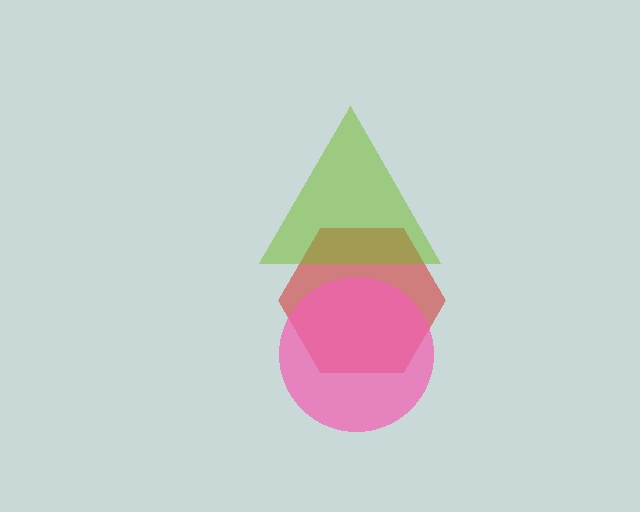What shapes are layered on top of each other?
The layered shapes are: a red hexagon, a pink circle, a lime triangle.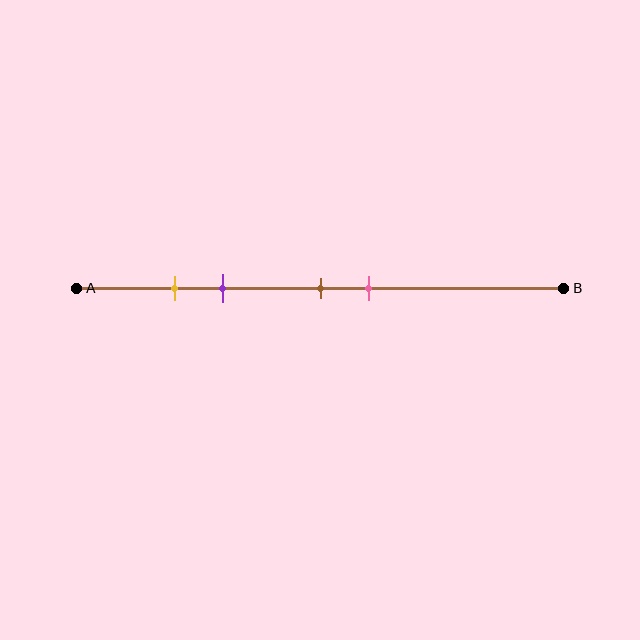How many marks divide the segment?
There are 4 marks dividing the segment.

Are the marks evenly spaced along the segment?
No, the marks are not evenly spaced.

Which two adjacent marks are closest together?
The yellow and purple marks are the closest adjacent pair.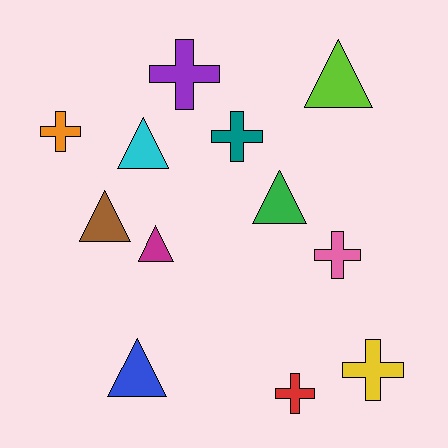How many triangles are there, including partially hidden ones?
There are 6 triangles.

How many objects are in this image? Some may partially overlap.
There are 12 objects.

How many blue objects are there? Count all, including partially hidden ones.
There is 1 blue object.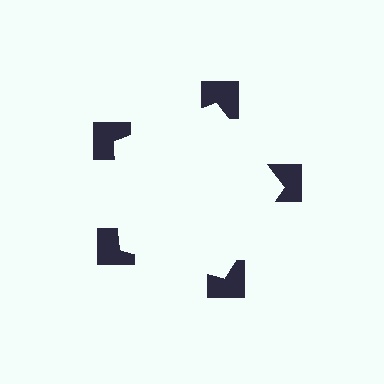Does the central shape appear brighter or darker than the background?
It typically appears slightly brighter than the background, even though no actual brightness change is drawn.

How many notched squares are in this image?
There are 5 — one at each vertex of the illusory pentagon.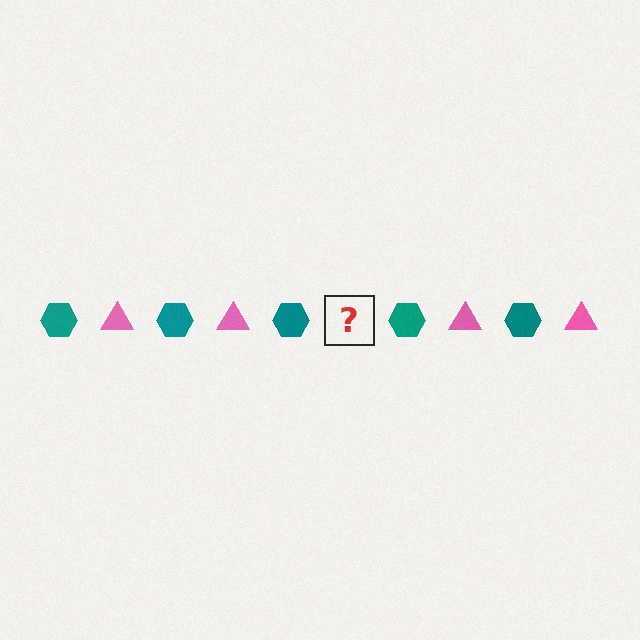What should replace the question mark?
The question mark should be replaced with a pink triangle.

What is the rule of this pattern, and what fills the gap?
The rule is that the pattern alternates between teal hexagon and pink triangle. The gap should be filled with a pink triangle.